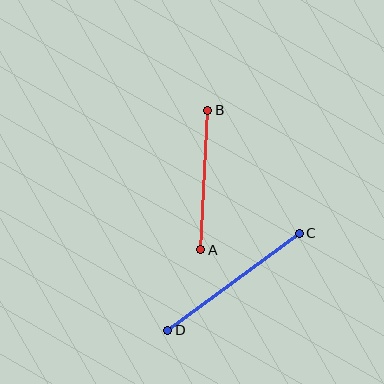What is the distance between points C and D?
The distance is approximately 163 pixels.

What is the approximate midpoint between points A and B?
The midpoint is at approximately (204, 180) pixels.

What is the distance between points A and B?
The distance is approximately 139 pixels.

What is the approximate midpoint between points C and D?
The midpoint is at approximately (233, 282) pixels.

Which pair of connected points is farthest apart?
Points C and D are farthest apart.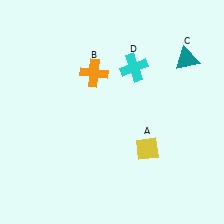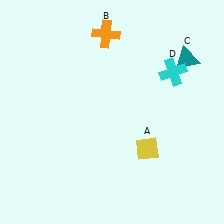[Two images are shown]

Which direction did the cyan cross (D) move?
The cyan cross (D) moved right.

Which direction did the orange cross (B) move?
The orange cross (B) moved up.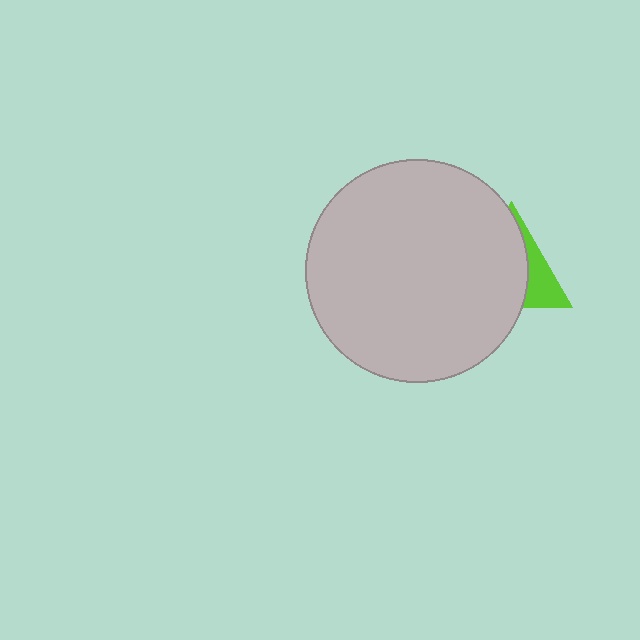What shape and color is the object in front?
The object in front is a light gray circle.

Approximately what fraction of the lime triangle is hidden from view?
Roughly 69% of the lime triangle is hidden behind the light gray circle.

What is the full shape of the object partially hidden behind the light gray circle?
The partially hidden object is a lime triangle.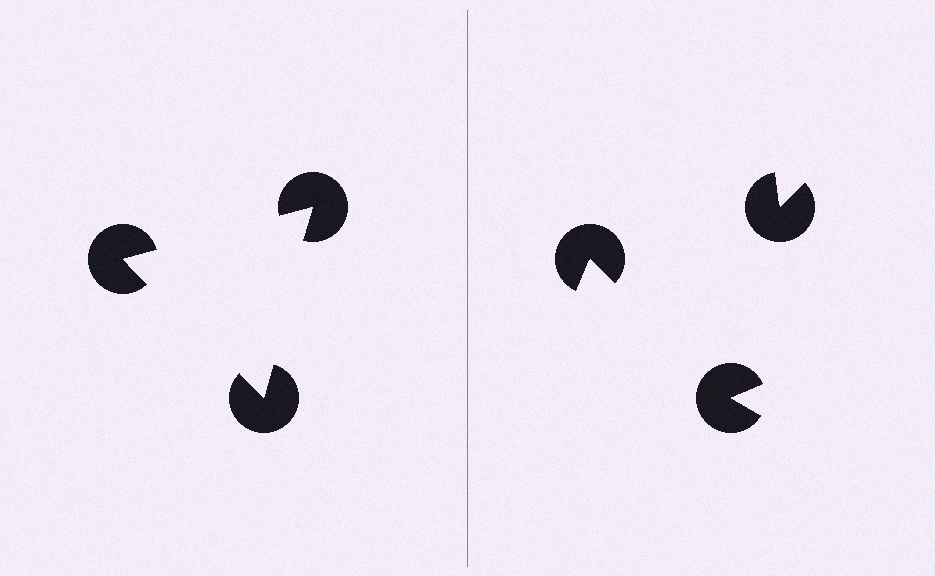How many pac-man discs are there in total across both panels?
6 — 3 on each side.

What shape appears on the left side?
An illusory triangle.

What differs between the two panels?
The pac-man discs are positioned identically on both sides; only the wedge orientations differ. On the left they align to a triangle; on the right they are misaligned.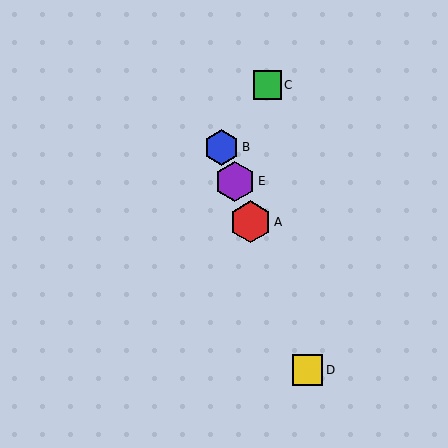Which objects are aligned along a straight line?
Objects A, B, D, E are aligned along a straight line.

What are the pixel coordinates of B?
Object B is at (222, 147).